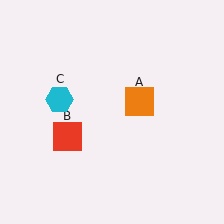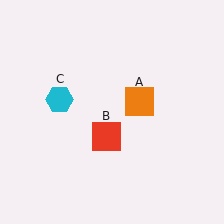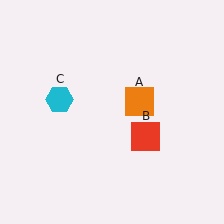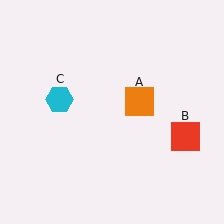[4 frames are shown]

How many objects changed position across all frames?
1 object changed position: red square (object B).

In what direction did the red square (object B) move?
The red square (object B) moved right.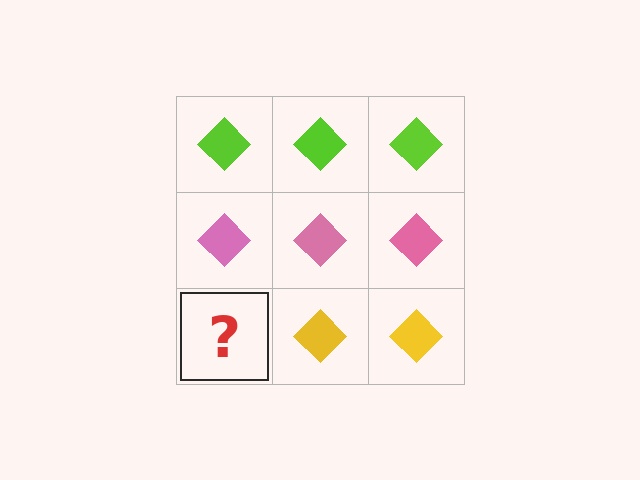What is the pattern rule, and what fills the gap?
The rule is that each row has a consistent color. The gap should be filled with a yellow diamond.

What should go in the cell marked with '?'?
The missing cell should contain a yellow diamond.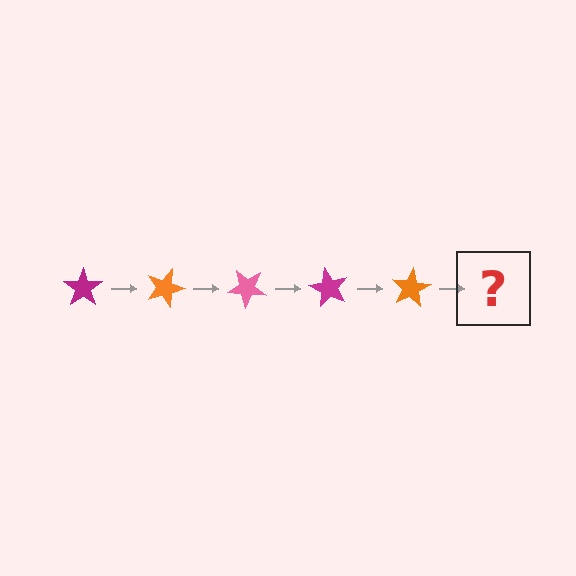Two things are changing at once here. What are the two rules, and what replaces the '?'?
The two rules are that it rotates 20 degrees each step and the color cycles through magenta, orange, and pink. The '?' should be a pink star, rotated 100 degrees from the start.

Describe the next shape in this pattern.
It should be a pink star, rotated 100 degrees from the start.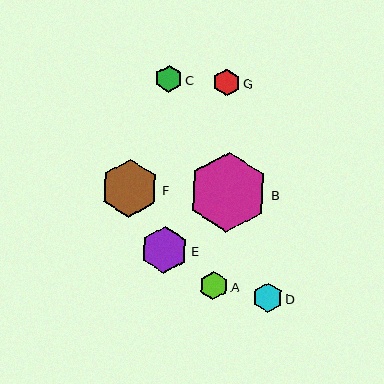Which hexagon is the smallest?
Hexagon C is the smallest with a size of approximately 27 pixels.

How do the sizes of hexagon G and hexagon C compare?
Hexagon G and hexagon C are approximately the same size.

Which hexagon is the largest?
Hexagon B is the largest with a size of approximately 80 pixels.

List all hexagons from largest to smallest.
From largest to smallest: B, F, E, D, A, G, C.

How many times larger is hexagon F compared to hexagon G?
Hexagon F is approximately 2.1 times the size of hexagon G.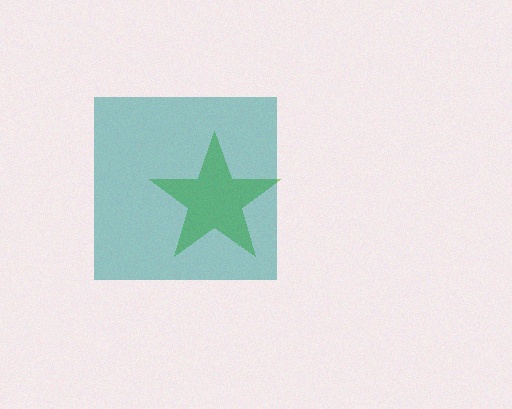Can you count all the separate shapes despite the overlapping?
Yes, there are 2 separate shapes.